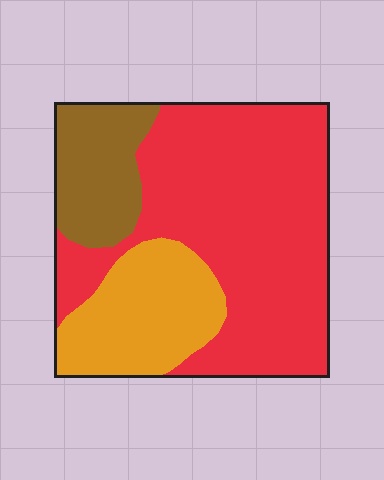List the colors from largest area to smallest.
From largest to smallest: red, orange, brown.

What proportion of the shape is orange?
Orange covers roughly 20% of the shape.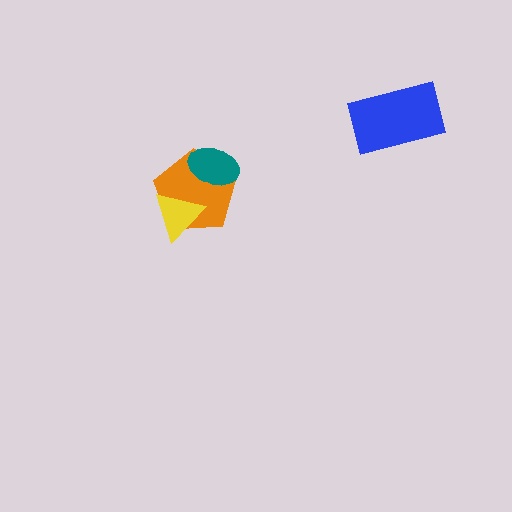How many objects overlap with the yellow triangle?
1 object overlaps with the yellow triangle.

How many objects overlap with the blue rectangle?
0 objects overlap with the blue rectangle.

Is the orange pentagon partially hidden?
Yes, it is partially covered by another shape.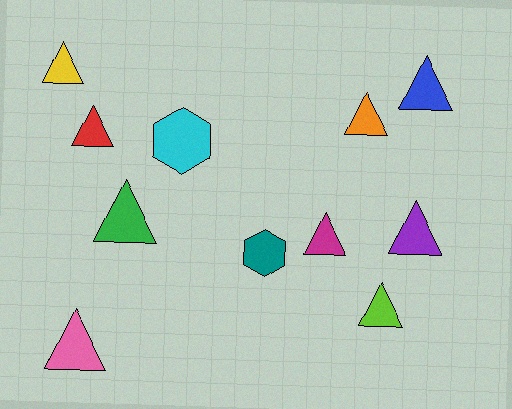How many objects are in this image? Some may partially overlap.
There are 11 objects.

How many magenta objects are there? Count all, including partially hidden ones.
There is 1 magenta object.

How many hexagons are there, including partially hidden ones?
There are 2 hexagons.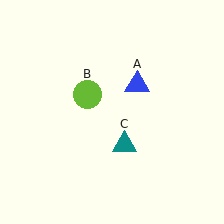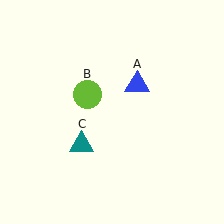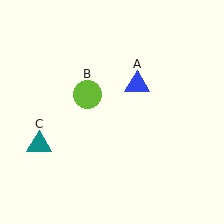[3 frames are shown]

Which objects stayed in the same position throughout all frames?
Blue triangle (object A) and lime circle (object B) remained stationary.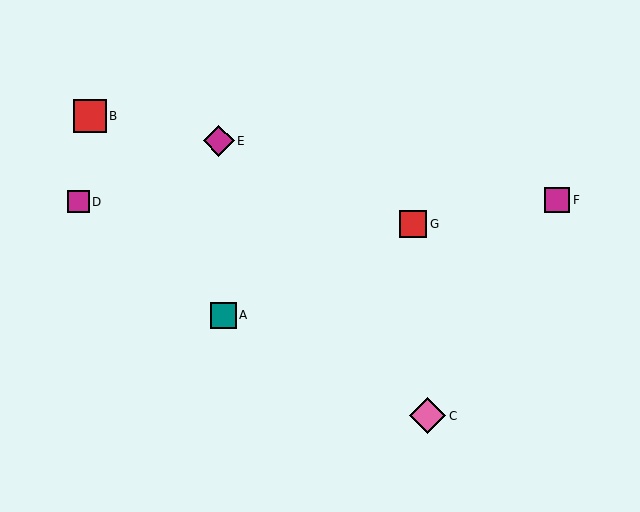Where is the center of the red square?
The center of the red square is at (90, 116).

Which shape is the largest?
The pink diamond (labeled C) is the largest.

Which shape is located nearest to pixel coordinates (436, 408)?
The pink diamond (labeled C) at (427, 416) is nearest to that location.